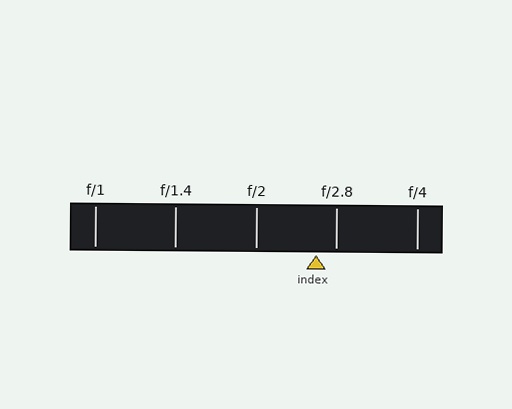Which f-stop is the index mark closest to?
The index mark is closest to f/2.8.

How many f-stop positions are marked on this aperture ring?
There are 5 f-stop positions marked.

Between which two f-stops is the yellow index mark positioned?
The index mark is between f/2 and f/2.8.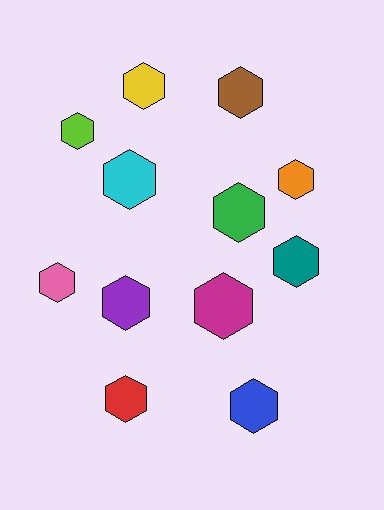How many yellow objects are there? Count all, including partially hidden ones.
There is 1 yellow object.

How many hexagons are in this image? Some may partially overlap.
There are 12 hexagons.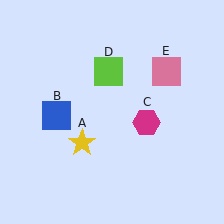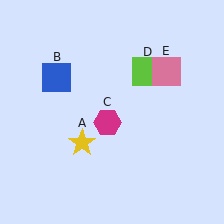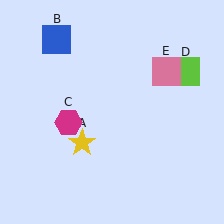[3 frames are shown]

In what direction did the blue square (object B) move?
The blue square (object B) moved up.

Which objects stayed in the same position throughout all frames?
Yellow star (object A) and pink square (object E) remained stationary.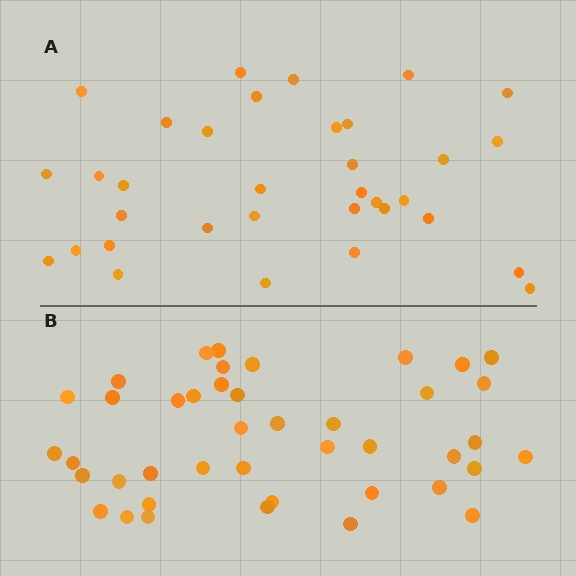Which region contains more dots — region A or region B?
Region B (the bottom region) has more dots.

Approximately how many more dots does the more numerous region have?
Region B has roughly 8 or so more dots than region A.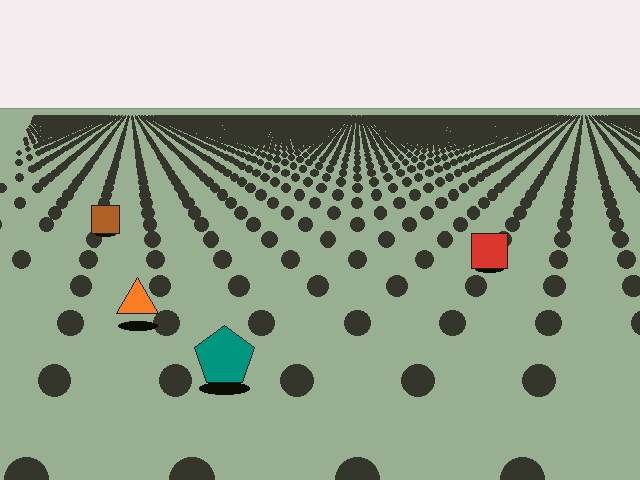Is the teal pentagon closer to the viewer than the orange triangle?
Yes. The teal pentagon is closer — you can tell from the texture gradient: the ground texture is coarser near it.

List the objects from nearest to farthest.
From nearest to farthest: the teal pentagon, the orange triangle, the red square, the brown square.